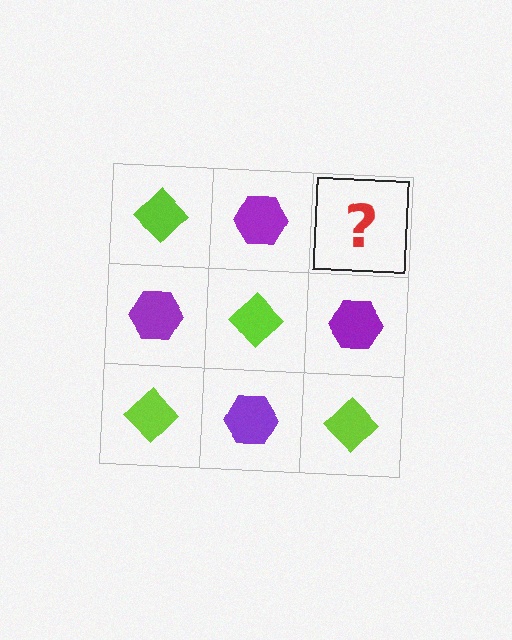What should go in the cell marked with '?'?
The missing cell should contain a lime diamond.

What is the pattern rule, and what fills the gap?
The rule is that it alternates lime diamond and purple hexagon in a checkerboard pattern. The gap should be filled with a lime diamond.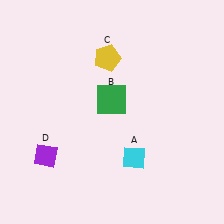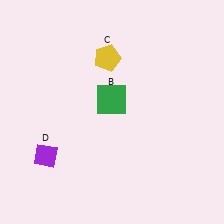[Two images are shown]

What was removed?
The cyan diamond (A) was removed in Image 2.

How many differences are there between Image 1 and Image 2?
There is 1 difference between the two images.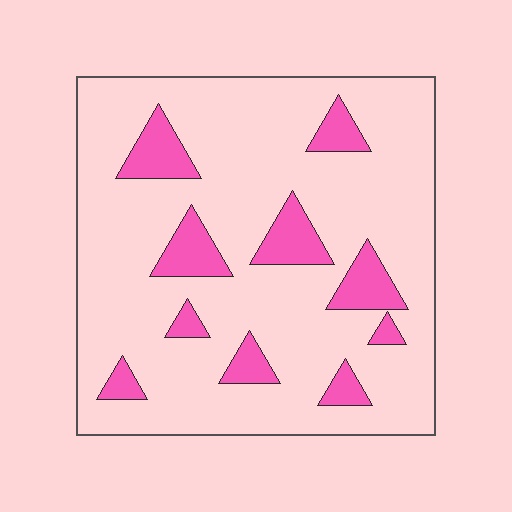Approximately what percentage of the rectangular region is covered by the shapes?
Approximately 15%.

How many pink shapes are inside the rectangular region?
10.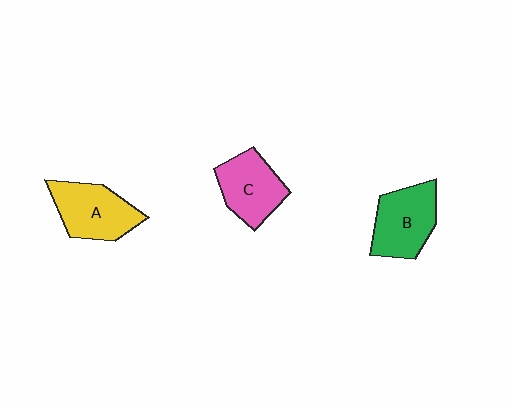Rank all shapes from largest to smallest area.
From largest to smallest: A (yellow), B (green), C (pink).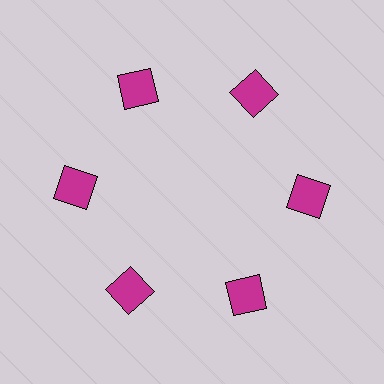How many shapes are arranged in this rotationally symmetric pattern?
There are 6 shapes, arranged in 6 groups of 1.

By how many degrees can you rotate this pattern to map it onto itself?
The pattern maps onto itself every 60 degrees of rotation.